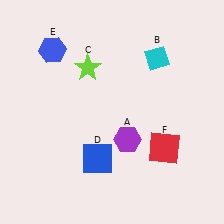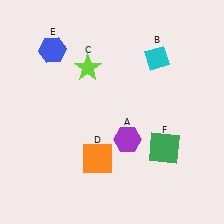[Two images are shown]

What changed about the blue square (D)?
In Image 1, D is blue. In Image 2, it changed to orange.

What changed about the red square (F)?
In Image 1, F is red. In Image 2, it changed to green.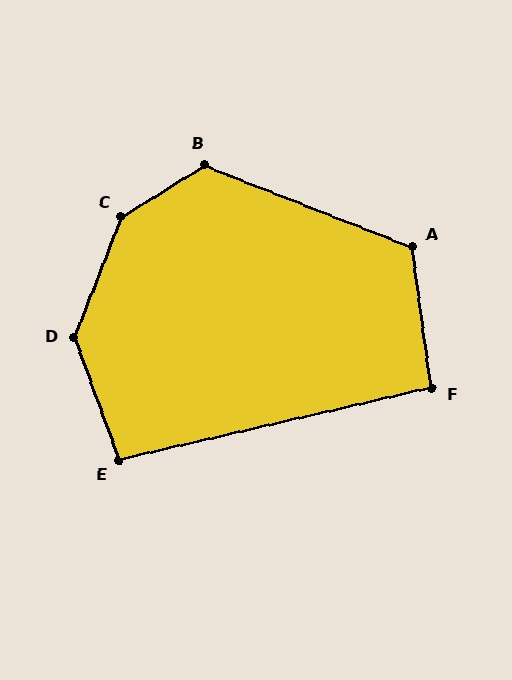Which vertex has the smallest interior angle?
F, at approximately 95 degrees.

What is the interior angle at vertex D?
Approximately 138 degrees (obtuse).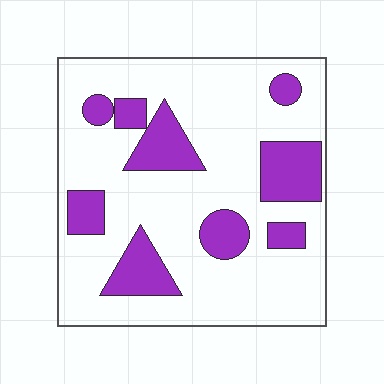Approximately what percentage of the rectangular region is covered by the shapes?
Approximately 25%.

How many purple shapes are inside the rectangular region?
9.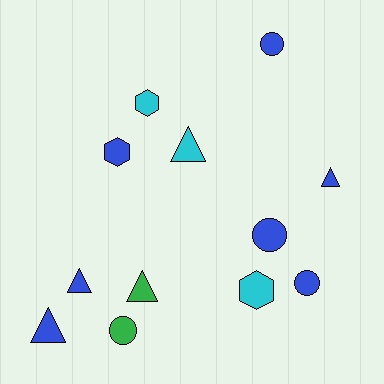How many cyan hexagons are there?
There are 2 cyan hexagons.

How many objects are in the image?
There are 12 objects.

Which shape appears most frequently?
Triangle, with 5 objects.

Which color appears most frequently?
Blue, with 7 objects.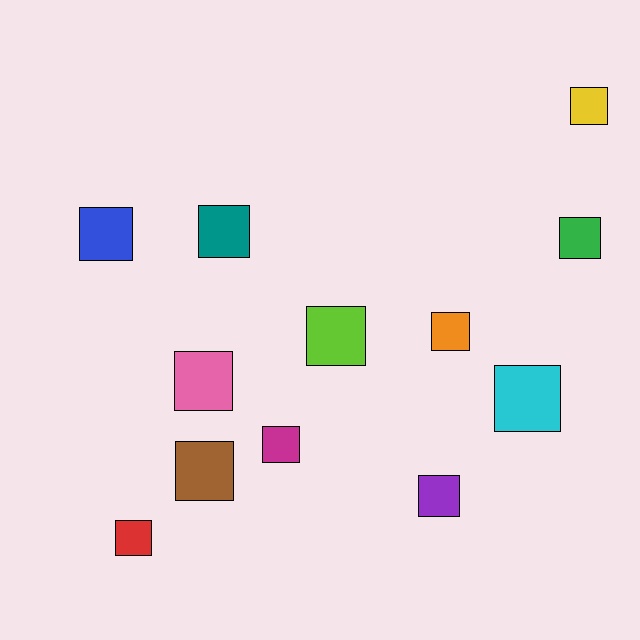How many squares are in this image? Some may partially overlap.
There are 12 squares.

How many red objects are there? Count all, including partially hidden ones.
There is 1 red object.